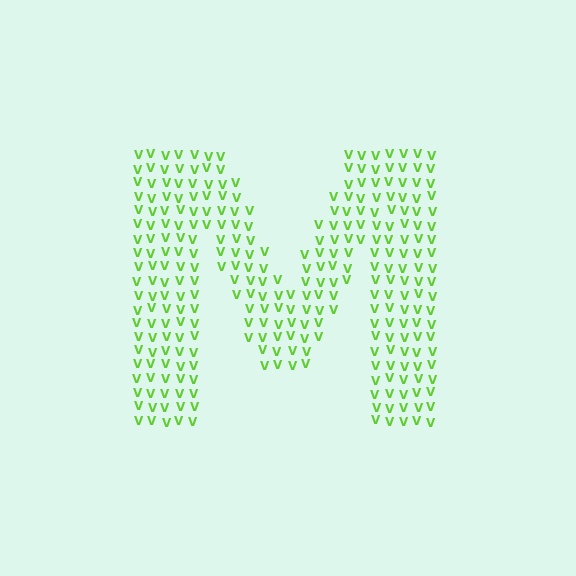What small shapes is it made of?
It is made of small letter V's.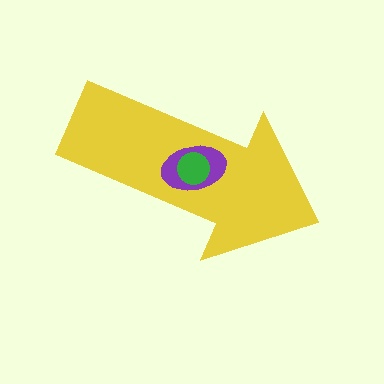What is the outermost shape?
The yellow arrow.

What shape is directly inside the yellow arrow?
The purple ellipse.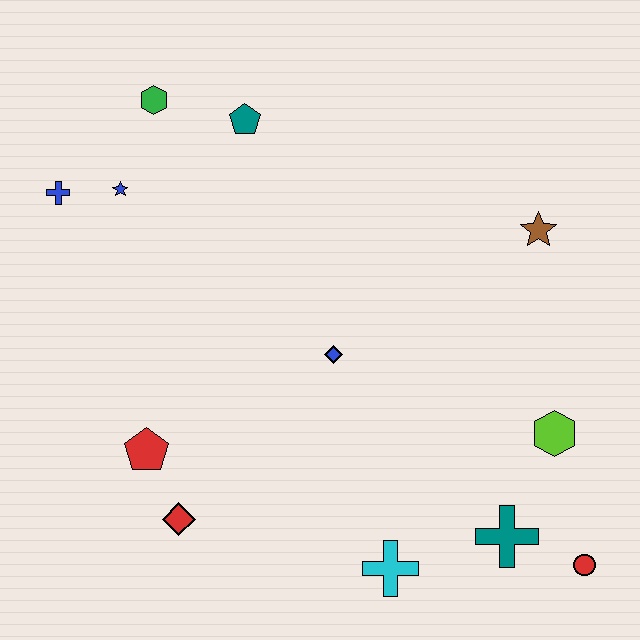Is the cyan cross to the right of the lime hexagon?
No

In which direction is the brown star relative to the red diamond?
The brown star is to the right of the red diamond.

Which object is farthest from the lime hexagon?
The blue cross is farthest from the lime hexagon.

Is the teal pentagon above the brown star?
Yes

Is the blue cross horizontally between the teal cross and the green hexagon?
No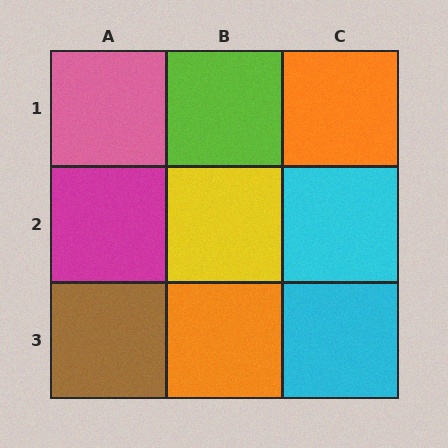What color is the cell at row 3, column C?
Cyan.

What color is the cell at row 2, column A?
Magenta.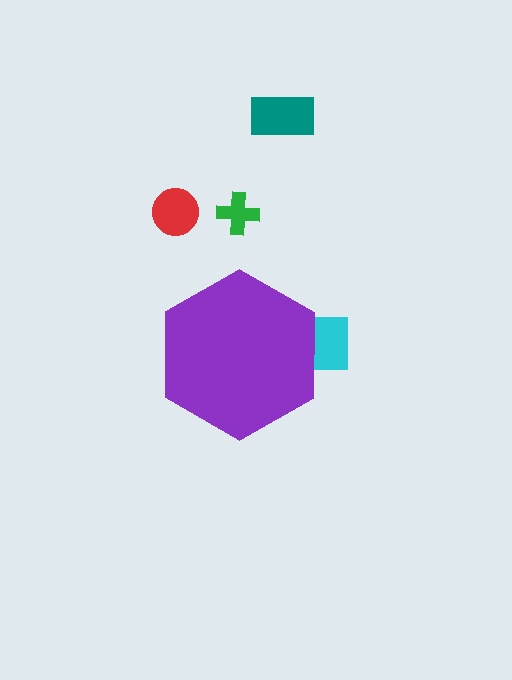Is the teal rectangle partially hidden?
No, the teal rectangle is fully visible.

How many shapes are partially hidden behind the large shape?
1 shape is partially hidden.